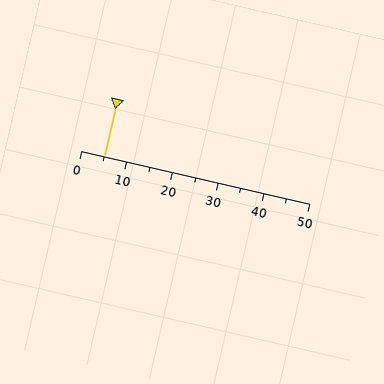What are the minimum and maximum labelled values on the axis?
The axis runs from 0 to 50.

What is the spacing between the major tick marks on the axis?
The major ticks are spaced 10 apart.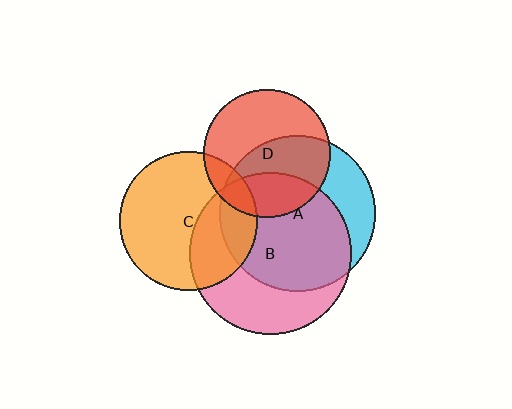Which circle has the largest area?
Circle B (pink).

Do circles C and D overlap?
Yes.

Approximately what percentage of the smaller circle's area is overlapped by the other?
Approximately 15%.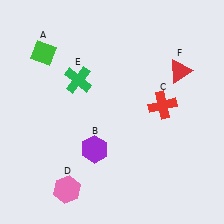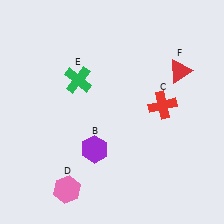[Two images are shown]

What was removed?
The green diamond (A) was removed in Image 2.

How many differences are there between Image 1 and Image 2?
There is 1 difference between the two images.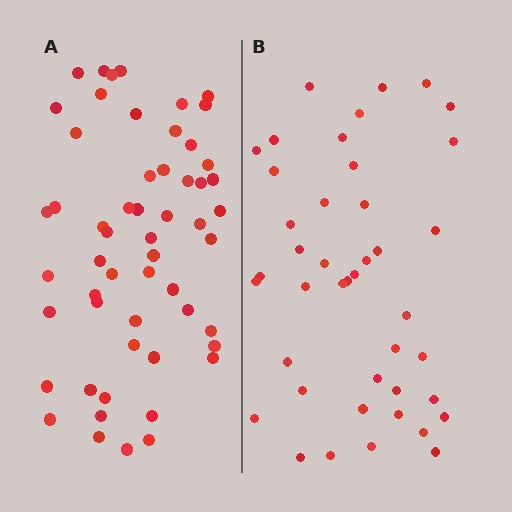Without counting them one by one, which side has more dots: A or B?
Region A (the left region) has more dots.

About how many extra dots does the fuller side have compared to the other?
Region A has approximately 15 more dots than region B.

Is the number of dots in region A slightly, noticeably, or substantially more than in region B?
Region A has noticeably more, but not dramatically so. The ratio is roughly 1.3 to 1.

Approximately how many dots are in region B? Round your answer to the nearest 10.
About 40 dots. (The exact count is 42, which rounds to 40.)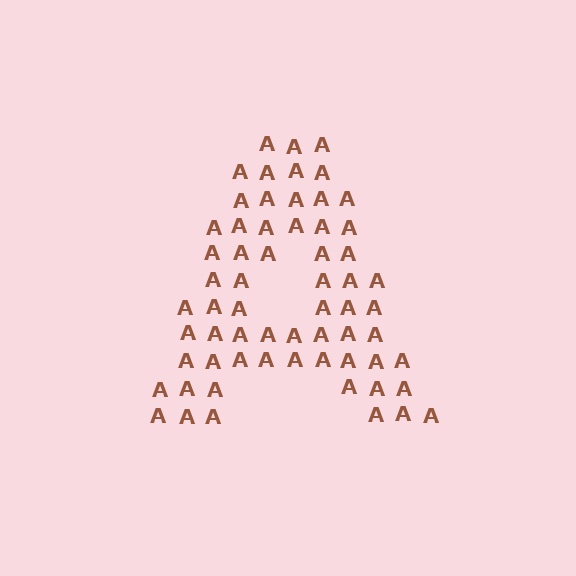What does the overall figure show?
The overall figure shows the letter A.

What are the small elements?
The small elements are letter A's.